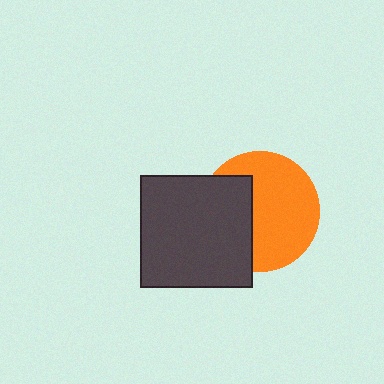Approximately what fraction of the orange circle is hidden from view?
Roughly 37% of the orange circle is hidden behind the dark gray square.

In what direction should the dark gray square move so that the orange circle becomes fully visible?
The dark gray square should move left. That is the shortest direction to clear the overlap and leave the orange circle fully visible.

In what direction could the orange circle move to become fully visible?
The orange circle could move right. That would shift it out from behind the dark gray square entirely.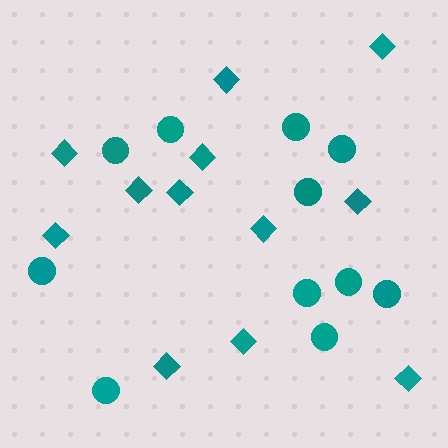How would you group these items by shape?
There are 2 groups: one group of circles (11) and one group of diamonds (12).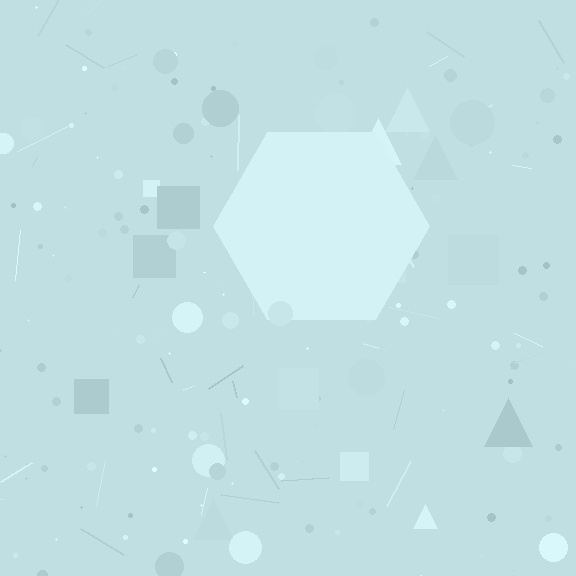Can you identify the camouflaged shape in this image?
The camouflaged shape is a hexagon.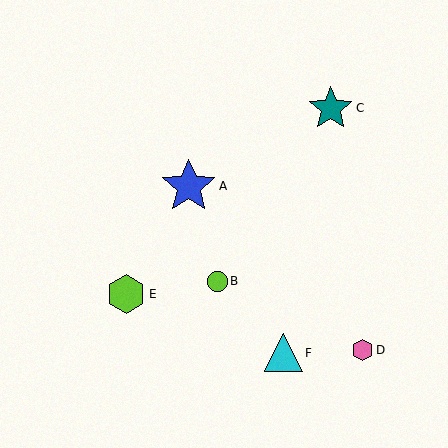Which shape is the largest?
The blue star (labeled A) is the largest.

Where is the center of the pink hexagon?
The center of the pink hexagon is at (363, 350).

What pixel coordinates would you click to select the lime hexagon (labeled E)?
Click at (126, 294) to select the lime hexagon E.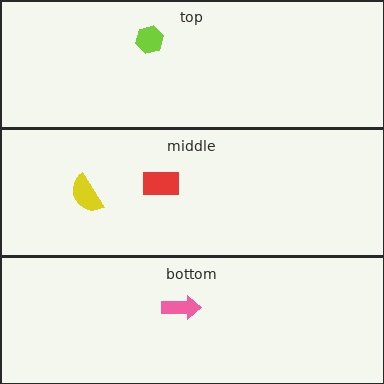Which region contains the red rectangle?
The middle region.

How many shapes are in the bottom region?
1.